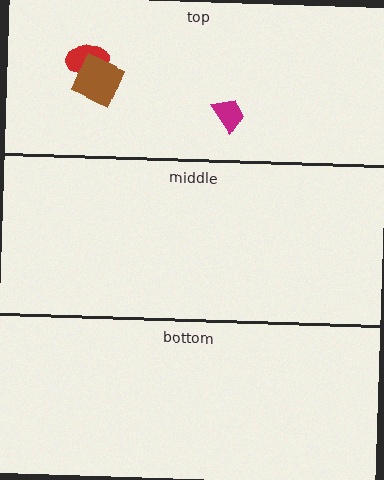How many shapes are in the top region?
3.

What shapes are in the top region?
The red ellipse, the brown square, the magenta trapezoid.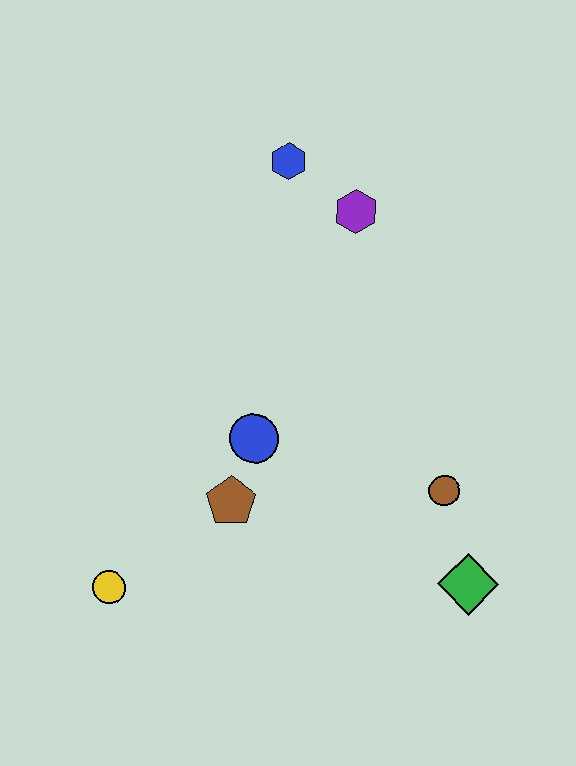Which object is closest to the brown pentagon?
The blue circle is closest to the brown pentagon.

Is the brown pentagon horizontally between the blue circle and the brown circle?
No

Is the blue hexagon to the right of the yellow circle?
Yes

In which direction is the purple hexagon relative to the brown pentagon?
The purple hexagon is above the brown pentagon.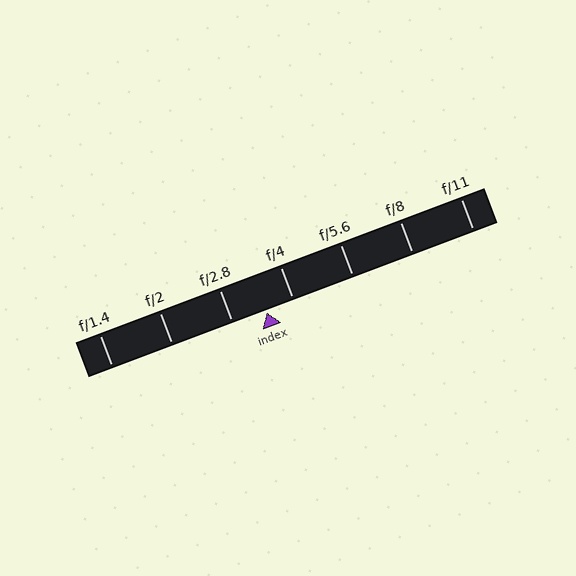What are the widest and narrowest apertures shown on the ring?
The widest aperture shown is f/1.4 and the narrowest is f/11.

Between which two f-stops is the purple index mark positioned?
The index mark is between f/2.8 and f/4.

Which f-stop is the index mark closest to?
The index mark is closest to f/4.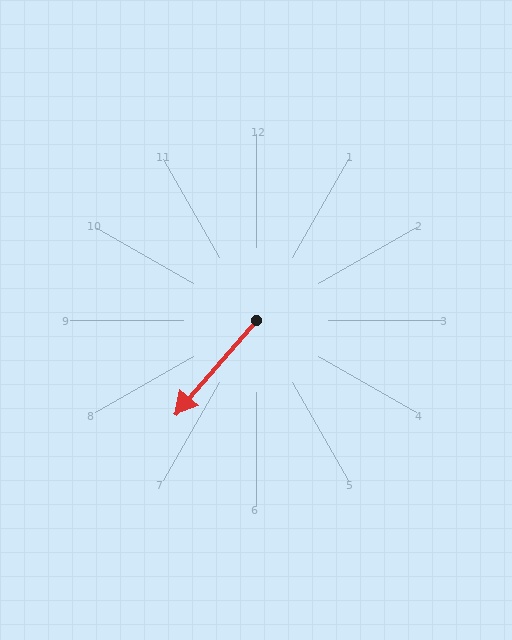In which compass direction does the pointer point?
Southwest.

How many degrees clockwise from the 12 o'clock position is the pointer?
Approximately 221 degrees.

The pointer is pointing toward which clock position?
Roughly 7 o'clock.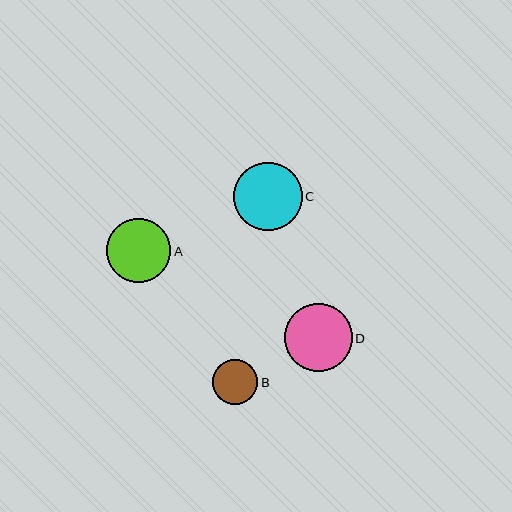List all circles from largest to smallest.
From largest to smallest: C, D, A, B.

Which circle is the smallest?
Circle B is the smallest with a size of approximately 45 pixels.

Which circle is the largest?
Circle C is the largest with a size of approximately 68 pixels.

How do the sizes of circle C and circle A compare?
Circle C and circle A are approximately the same size.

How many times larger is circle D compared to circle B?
Circle D is approximately 1.5 times the size of circle B.